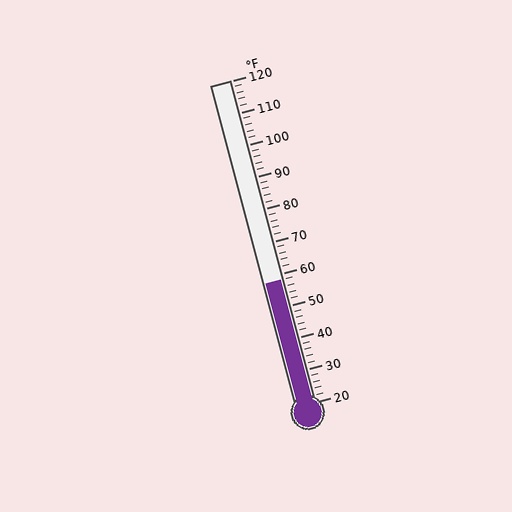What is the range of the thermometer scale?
The thermometer scale ranges from 20°F to 120°F.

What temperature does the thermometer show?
The thermometer shows approximately 58°F.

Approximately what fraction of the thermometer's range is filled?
The thermometer is filled to approximately 40% of its range.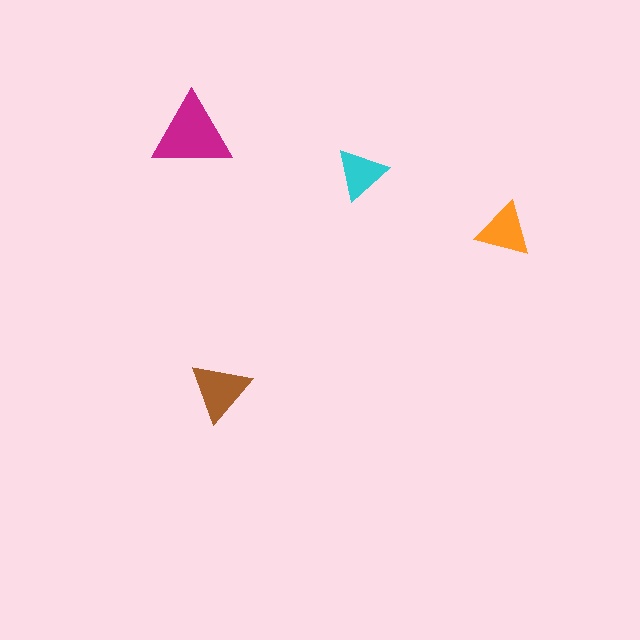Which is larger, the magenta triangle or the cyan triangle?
The magenta one.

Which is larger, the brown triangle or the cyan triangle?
The brown one.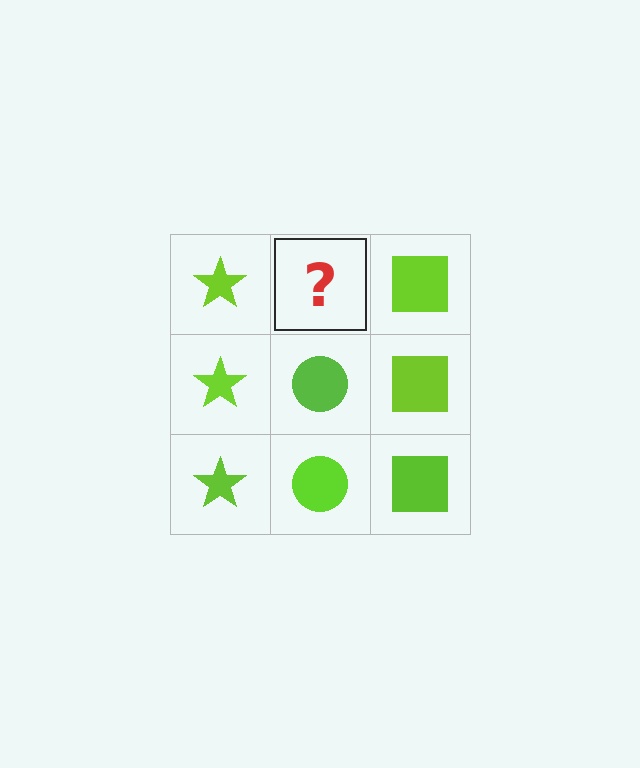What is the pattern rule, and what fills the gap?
The rule is that each column has a consistent shape. The gap should be filled with a lime circle.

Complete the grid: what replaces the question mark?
The question mark should be replaced with a lime circle.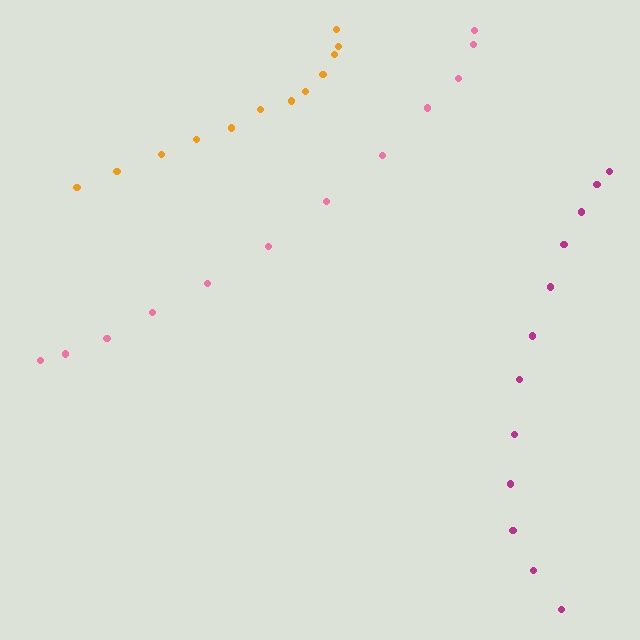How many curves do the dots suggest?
There are 3 distinct paths.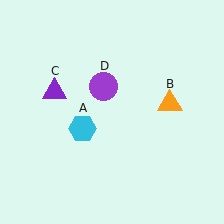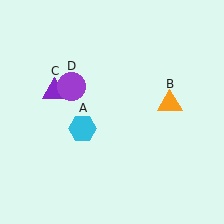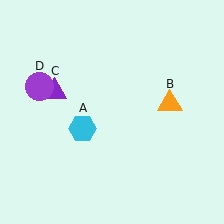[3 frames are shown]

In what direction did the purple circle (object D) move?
The purple circle (object D) moved left.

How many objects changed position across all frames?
1 object changed position: purple circle (object D).